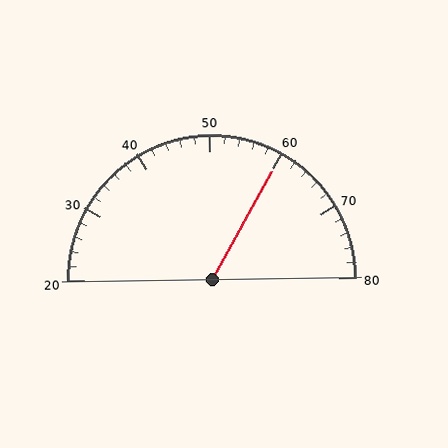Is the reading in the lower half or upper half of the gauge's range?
The reading is in the upper half of the range (20 to 80).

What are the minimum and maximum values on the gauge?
The gauge ranges from 20 to 80.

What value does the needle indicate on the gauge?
The needle indicates approximately 60.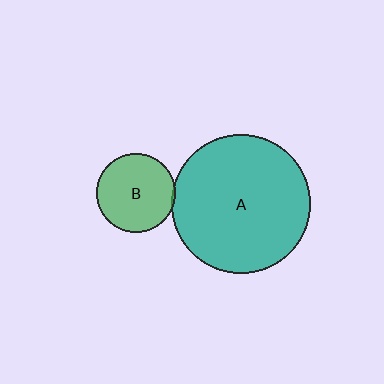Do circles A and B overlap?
Yes.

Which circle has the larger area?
Circle A (teal).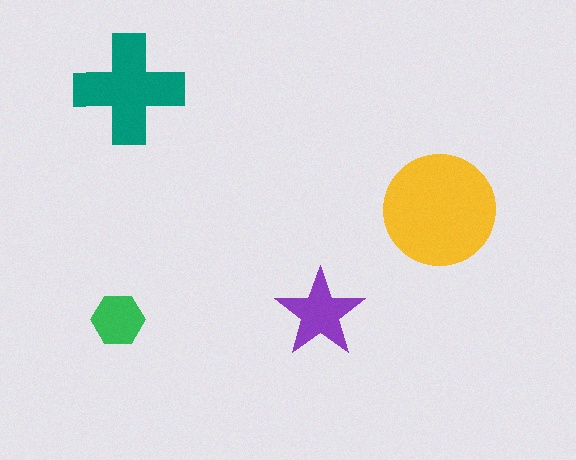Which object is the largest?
The yellow circle.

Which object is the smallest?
The green hexagon.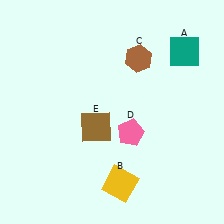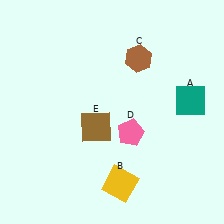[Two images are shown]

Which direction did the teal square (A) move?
The teal square (A) moved down.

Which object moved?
The teal square (A) moved down.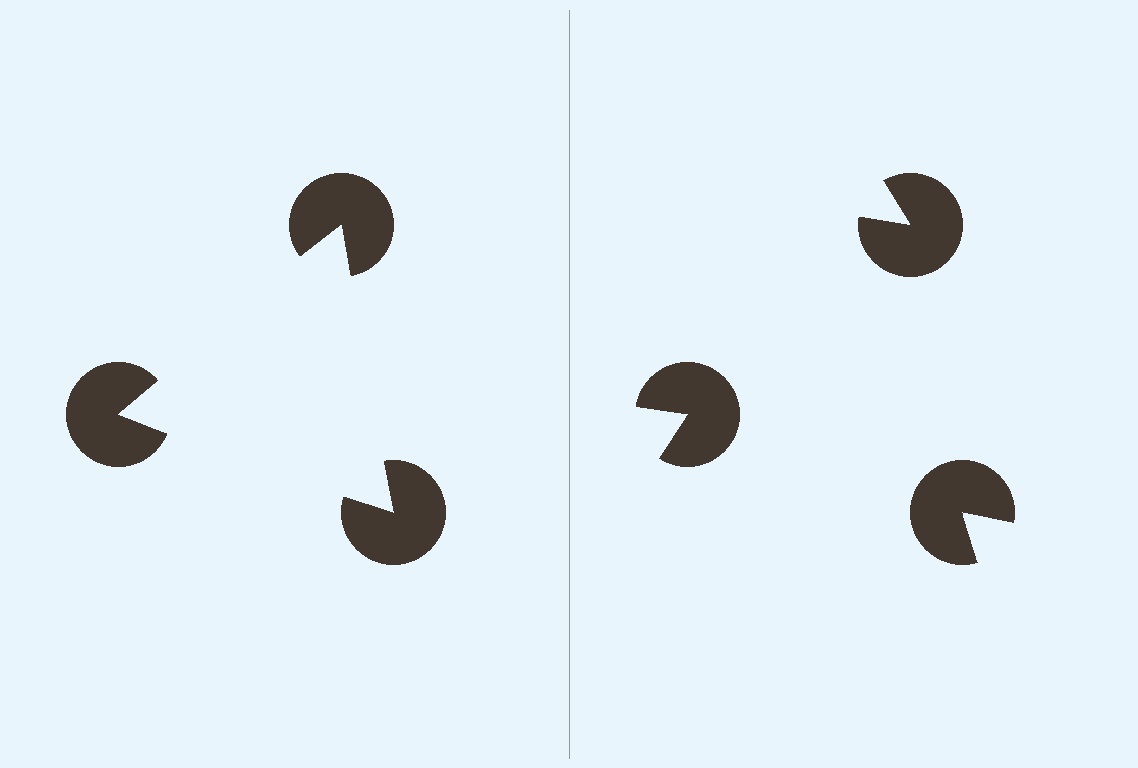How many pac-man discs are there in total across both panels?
6 — 3 on each side.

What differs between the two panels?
The pac-man discs are positioned identically on both sides; only the wedge orientations differ. On the left they align to a triangle; on the right they are misaligned.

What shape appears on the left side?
An illusory triangle.